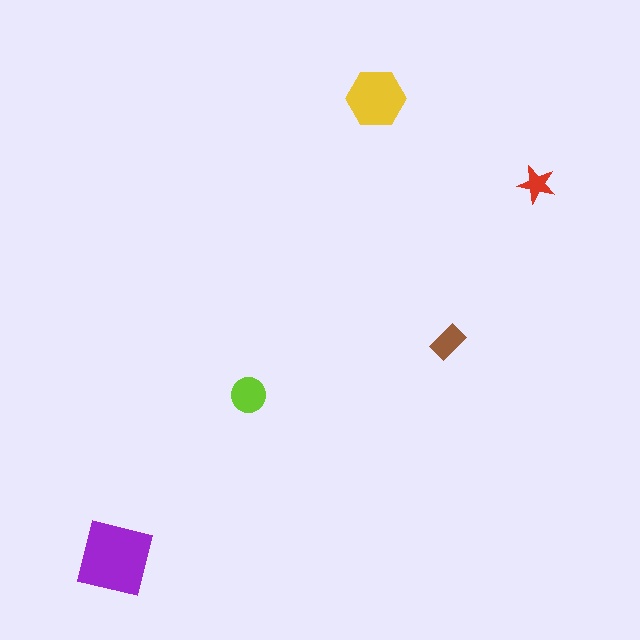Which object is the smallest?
The red star.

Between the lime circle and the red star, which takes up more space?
The lime circle.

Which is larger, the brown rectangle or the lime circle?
The lime circle.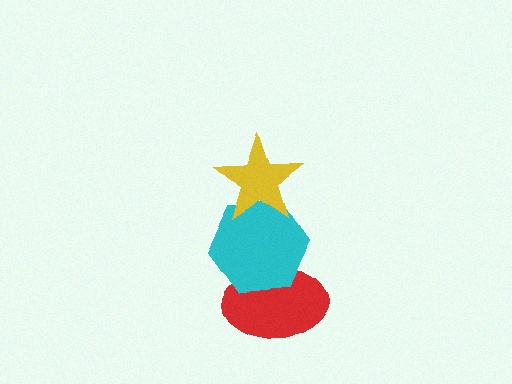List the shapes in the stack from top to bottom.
From top to bottom: the yellow star, the cyan hexagon, the red ellipse.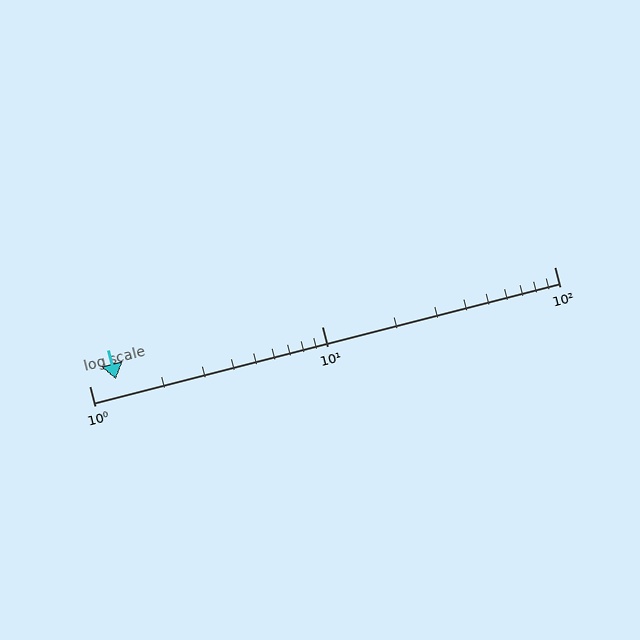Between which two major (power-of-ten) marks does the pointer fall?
The pointer is between 1 and 10.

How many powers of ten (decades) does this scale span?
The scale spans 2 decades, from 1 to 100.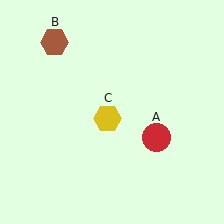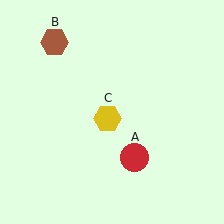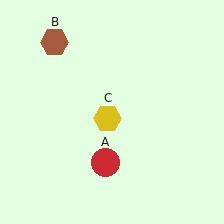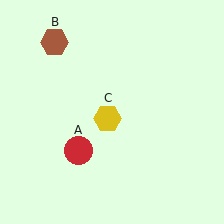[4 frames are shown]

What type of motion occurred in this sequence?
The red circle (object A) rotated clockwise around the center of the scene.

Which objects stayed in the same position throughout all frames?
Brown hexagon (object B) and yellow hexagon (object C) remained stationary.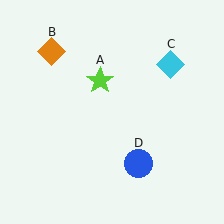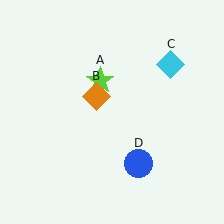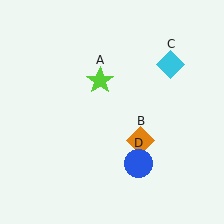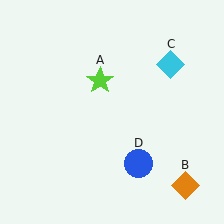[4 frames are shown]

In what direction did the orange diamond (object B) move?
The orange diamond (object B) moved down and to the right.